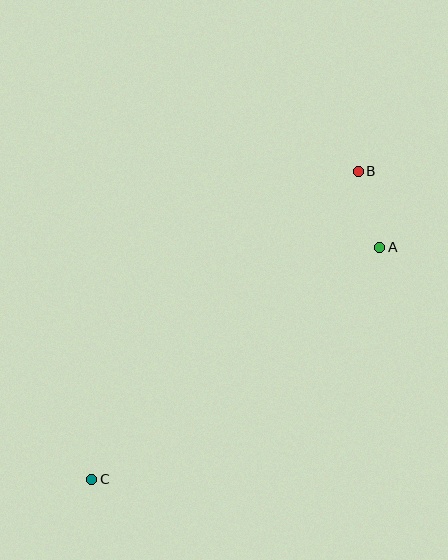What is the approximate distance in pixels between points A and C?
The distance between A and C is approximately 369 pixels.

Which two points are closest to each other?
Points A and B are closest to each other.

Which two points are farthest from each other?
Points B and C are farthest from each other.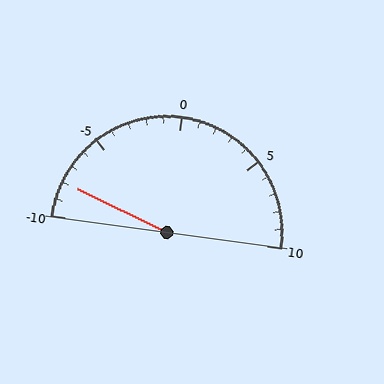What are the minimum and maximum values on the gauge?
The gauge ranges from -10 to 10.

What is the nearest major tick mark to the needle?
The nearest major tick mark is -10.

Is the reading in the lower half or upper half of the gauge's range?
The reading is in the lower half of the range (-10 to 10).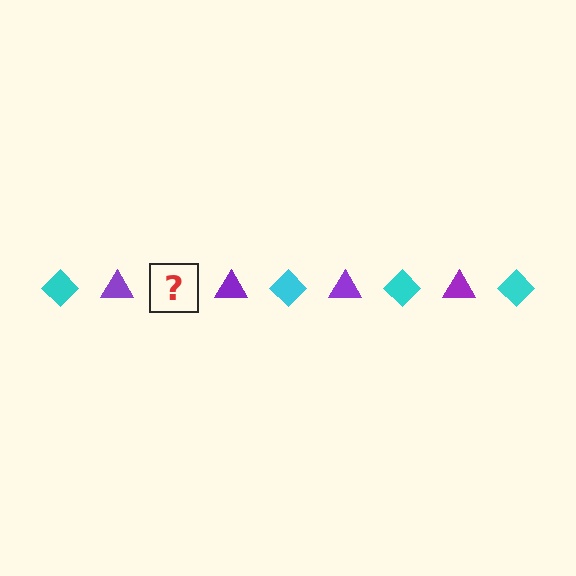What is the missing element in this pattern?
The missing element is a cyan diamond.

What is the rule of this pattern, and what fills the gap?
The rule is that the pattern alternates between cyan diamond and purple triangle. The gap should be filled with a cyan diamond.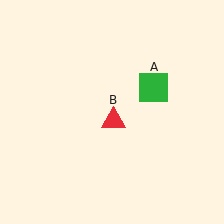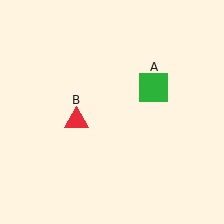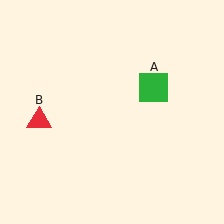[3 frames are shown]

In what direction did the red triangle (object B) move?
The red triangle (object B) moved left.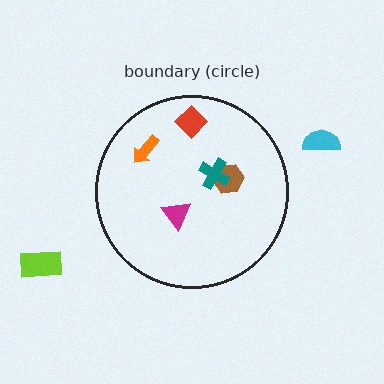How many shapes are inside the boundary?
5 inside, 2 outside.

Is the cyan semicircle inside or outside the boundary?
Outside.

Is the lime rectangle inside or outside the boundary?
Outside.